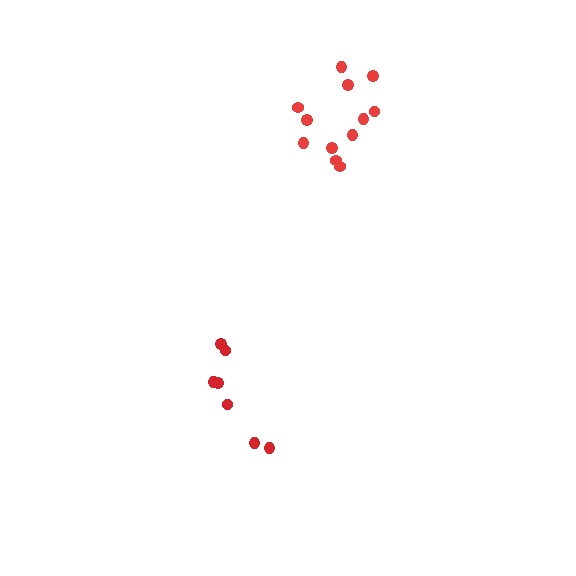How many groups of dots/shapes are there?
There are 2 groups.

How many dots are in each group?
Group 1: 12 dots, Group 2: 7 dots (19 total).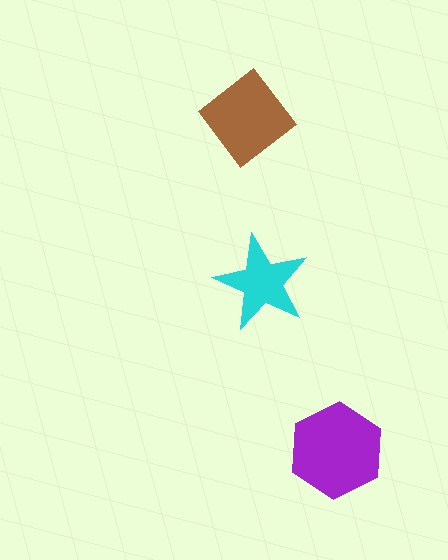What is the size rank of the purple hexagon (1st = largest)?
1st.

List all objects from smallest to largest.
The cyan star, the brown diamond, the purple hexagon.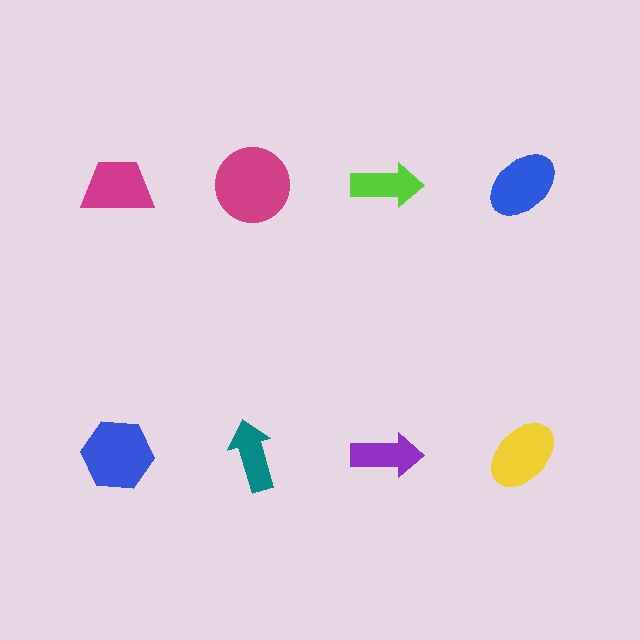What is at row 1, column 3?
A lime arrow.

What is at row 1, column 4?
A blue ellipse.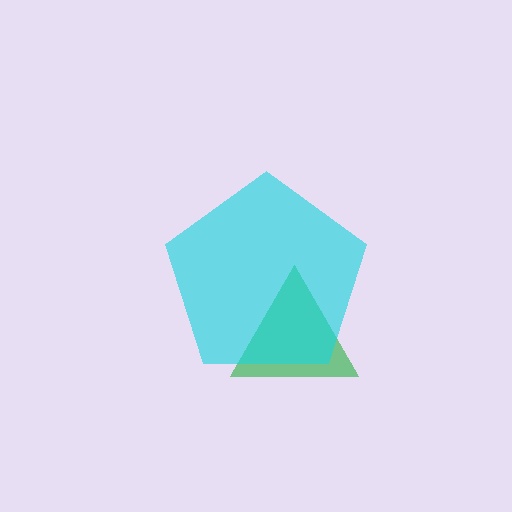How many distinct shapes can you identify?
There are 2 distinct shapes: a green triangle, a cyan pentagon.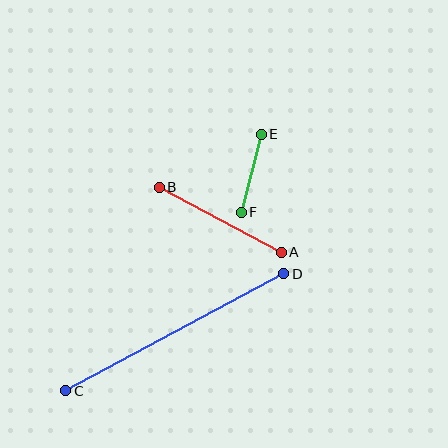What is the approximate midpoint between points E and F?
The midpoint is at approximately (251, 173) pixels.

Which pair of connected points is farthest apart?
Points C and D are farthest apart.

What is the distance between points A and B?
The distance is approximately 139 pixels.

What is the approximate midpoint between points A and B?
The midpoint is at approximately (220, 220) pixels.